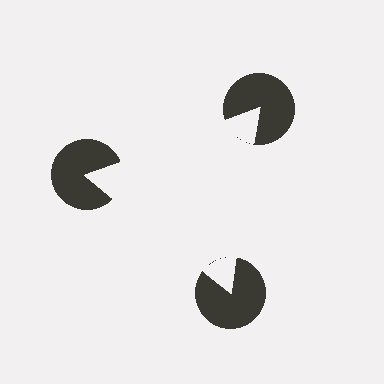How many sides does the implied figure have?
3 sides.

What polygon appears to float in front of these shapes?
An illusory triangle — its edges are inferred from the aligned wedge cuts in the pac-man discs, not physically drawn.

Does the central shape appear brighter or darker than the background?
It typically appears slightly brighter than the background, even though no actual brightness change is drawn.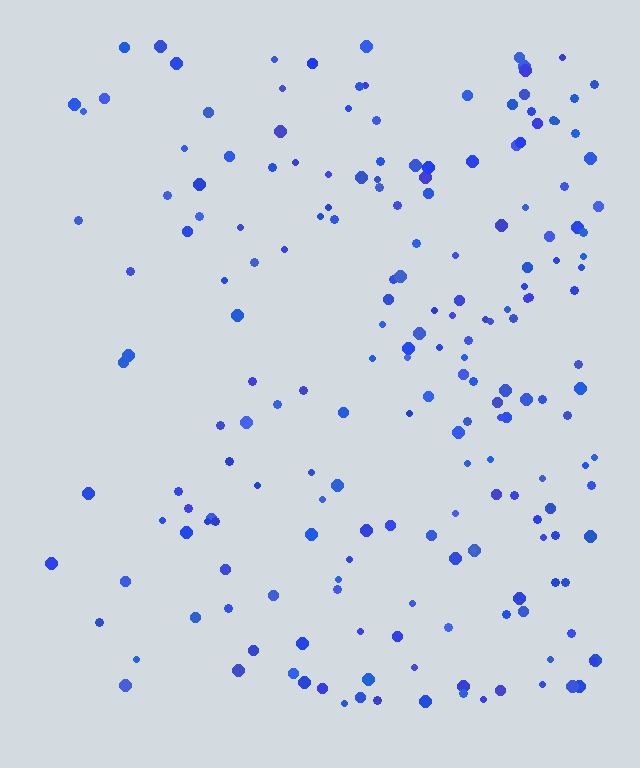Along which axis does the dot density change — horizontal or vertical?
Horizontal.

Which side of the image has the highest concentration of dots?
The right.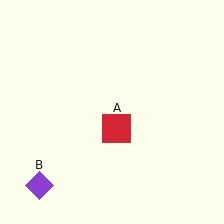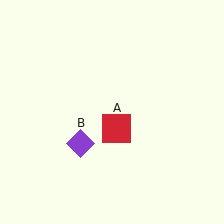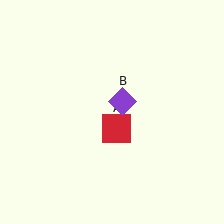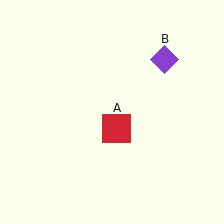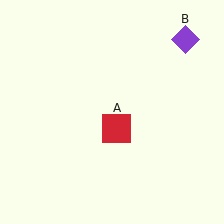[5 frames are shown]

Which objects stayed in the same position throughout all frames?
Red square (object A) remained stationary.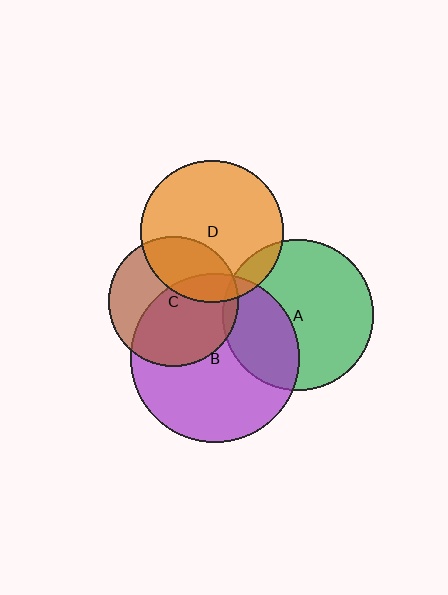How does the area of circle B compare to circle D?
Approximately 1.4 times.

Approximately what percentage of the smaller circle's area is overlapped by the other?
Approximately 55%.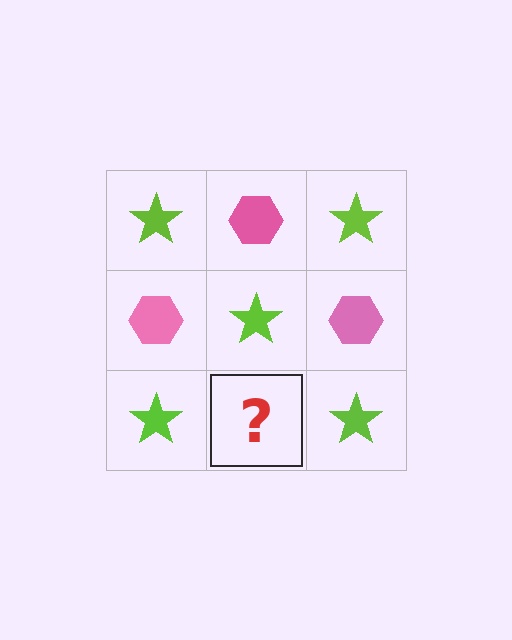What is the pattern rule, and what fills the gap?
The rule is that it alternates lime star and pink hexagon in a checkerboard pattern. The gap should be filled with a pink hexagon.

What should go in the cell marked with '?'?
The missing cell should contain a pink hexagon.